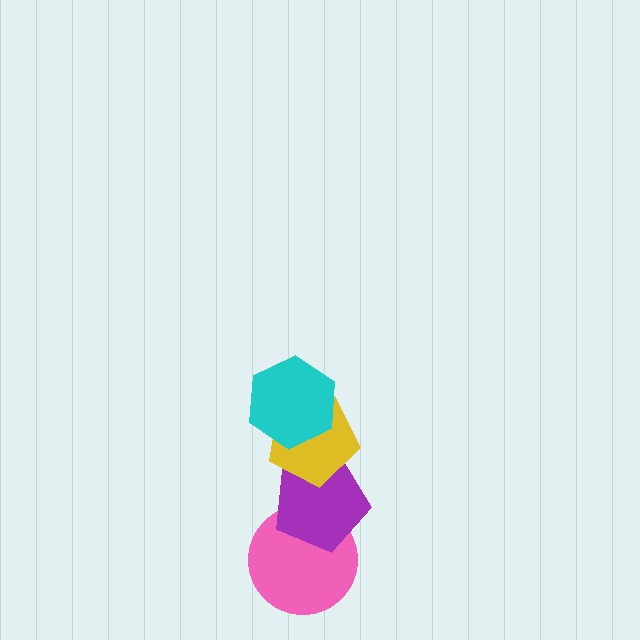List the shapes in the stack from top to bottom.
From top to bottom: the cyan hexagon, the yellow pentagon, the purple pentagon, the pink circle.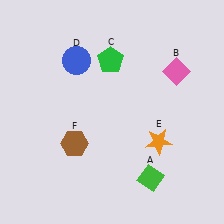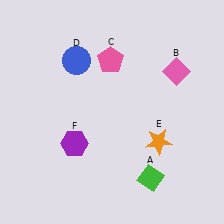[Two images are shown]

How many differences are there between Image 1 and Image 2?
There are 2 differences between the two images.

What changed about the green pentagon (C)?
In Image 1, C is green. In Image 2, it changed to pink.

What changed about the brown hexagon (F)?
In Image 1, F is brown. In Image 2, it changed to purple.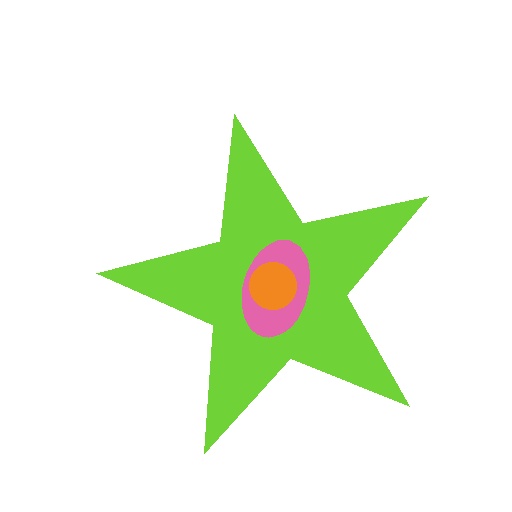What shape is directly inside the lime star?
The pink ellipse.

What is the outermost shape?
The lime star.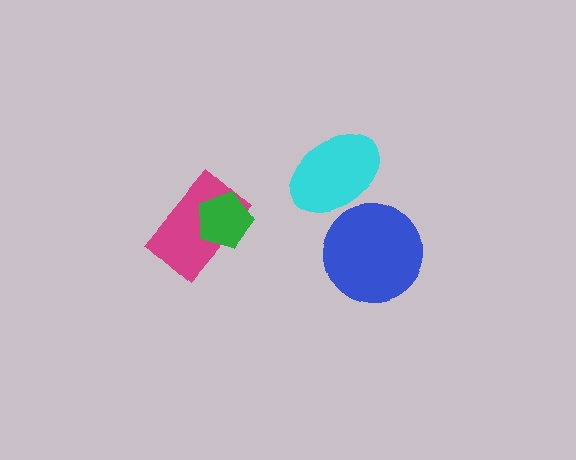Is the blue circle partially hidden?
No, no other shape covers it.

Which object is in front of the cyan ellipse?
The blue circle is in front of the cyan ellipse.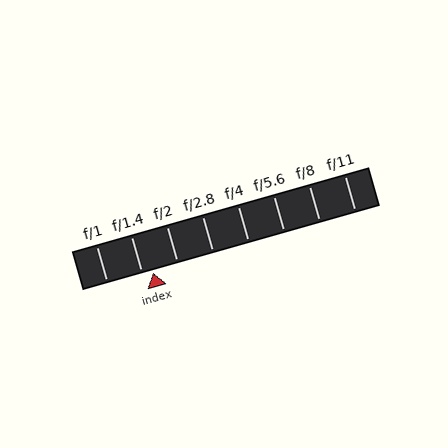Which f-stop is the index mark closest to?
The index mark is closest to f/1.4.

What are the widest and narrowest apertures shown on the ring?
The widest aperture shown is f/1 and the narrowest is f/11.